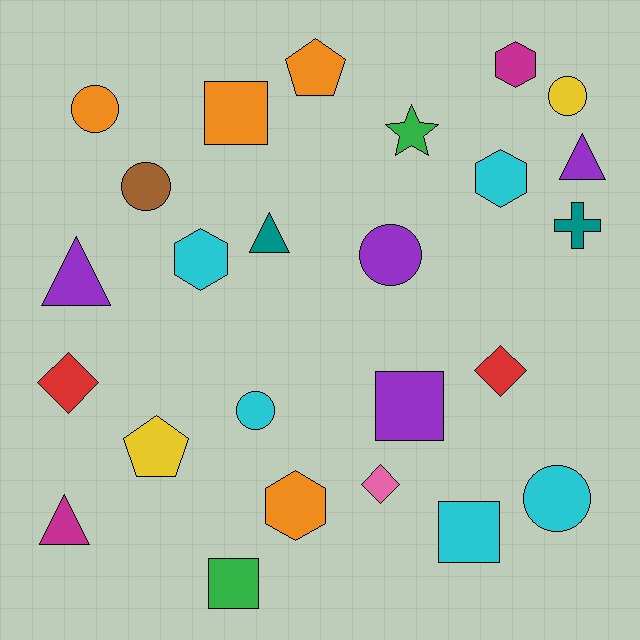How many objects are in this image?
There are 25 objects.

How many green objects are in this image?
There are 2 green objects.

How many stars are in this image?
There is 1 star.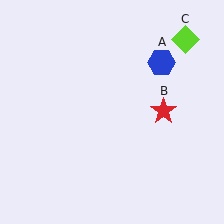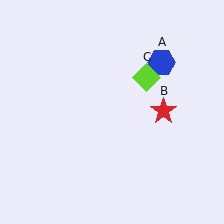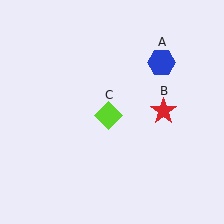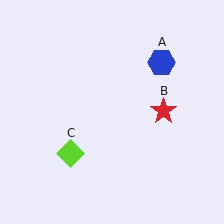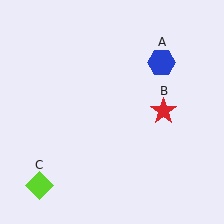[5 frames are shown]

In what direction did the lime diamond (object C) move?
The lime diamond (object C) moved down and to the left.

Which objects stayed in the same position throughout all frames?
Blue hexagon (object A) and red star (object B) remained stationary.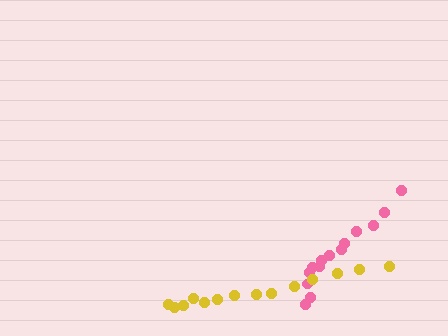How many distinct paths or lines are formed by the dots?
There are 2 distinct paths.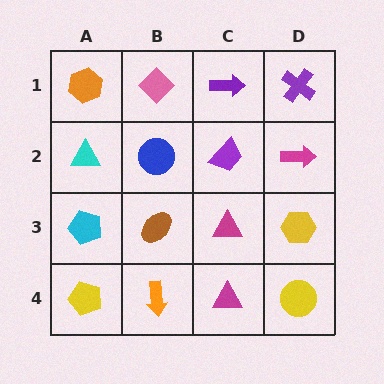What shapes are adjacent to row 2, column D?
A purple cross (row 1, column D), a yellow hexagon (row 3, column D), a purple trapezoid (row 2, column C).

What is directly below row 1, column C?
A purple trapezoid.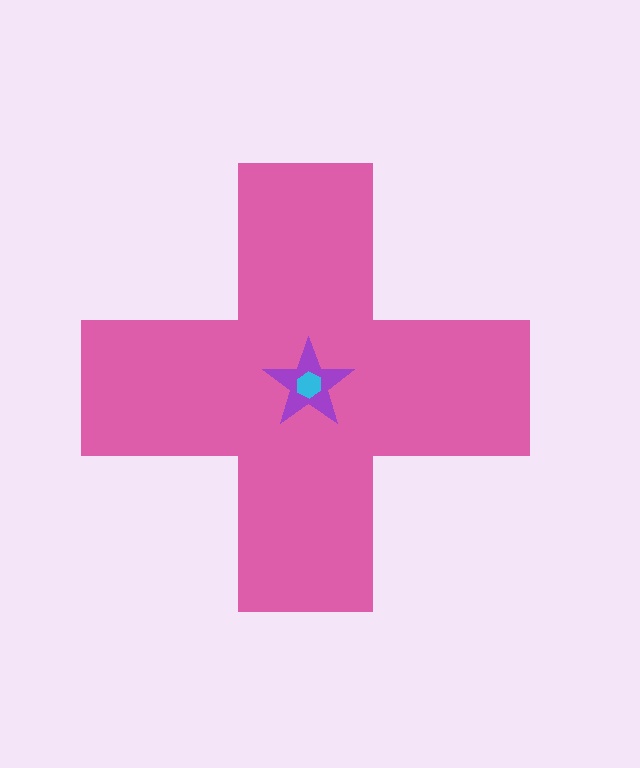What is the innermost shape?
The cyan hexagon.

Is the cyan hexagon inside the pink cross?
Yes.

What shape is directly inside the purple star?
The cyan hexagon.